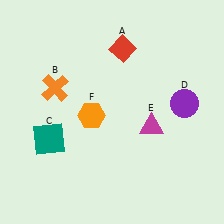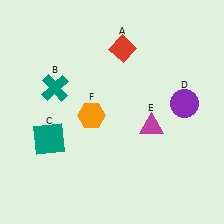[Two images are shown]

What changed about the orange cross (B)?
In Image 1, B is orange. In Image 2, it changed to teal.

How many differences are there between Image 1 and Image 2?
There is 1 difference between the two images.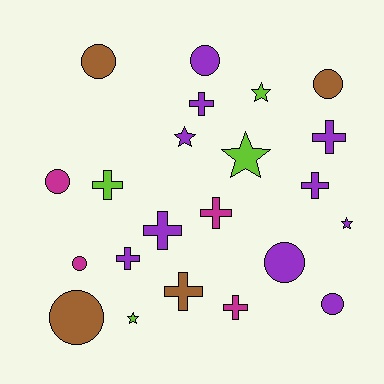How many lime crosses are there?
There is 1 lime cross.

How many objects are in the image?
There are 22 objects.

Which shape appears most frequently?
Cross, with 9 objects.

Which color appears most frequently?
Purple, with 10 objects.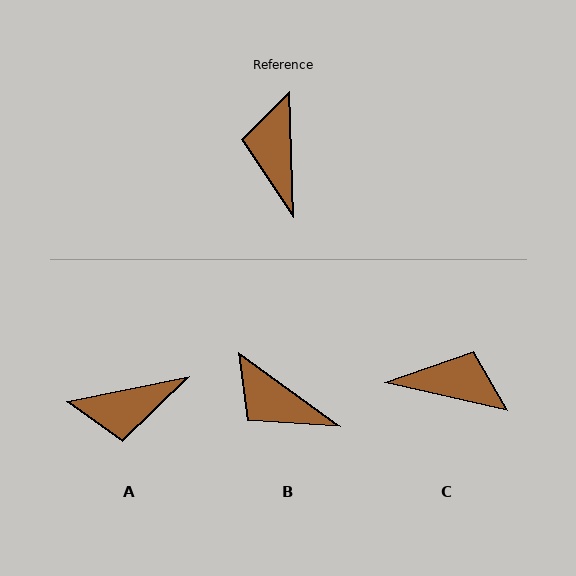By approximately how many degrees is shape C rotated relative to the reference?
Approximately 105 degrees clockwise.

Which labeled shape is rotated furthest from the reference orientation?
C, about 105 degrees away.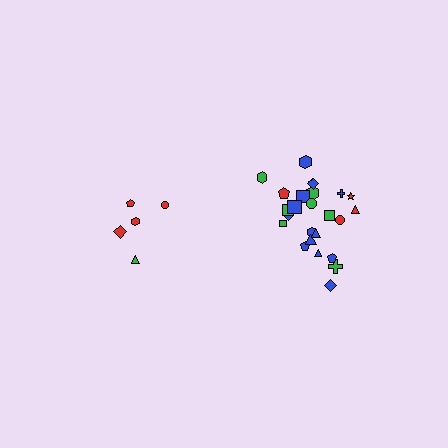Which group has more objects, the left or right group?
The right group.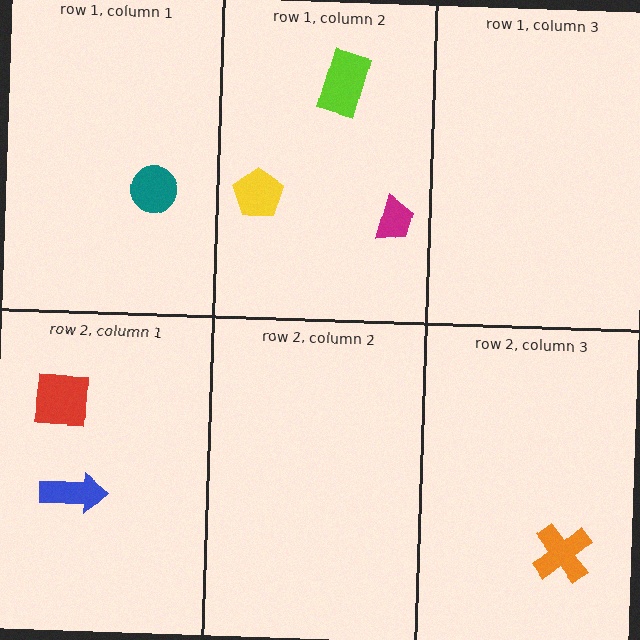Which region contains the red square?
The row 2, column 1 region.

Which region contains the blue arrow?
The row 2, column 1 region.